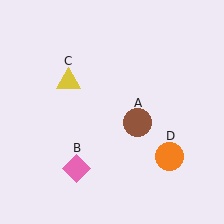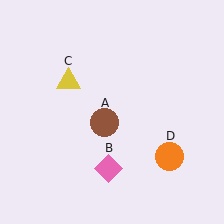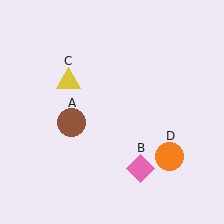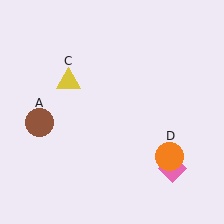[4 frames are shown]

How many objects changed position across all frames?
2 objects changed position: brown circle (object A), pink diamond (object B).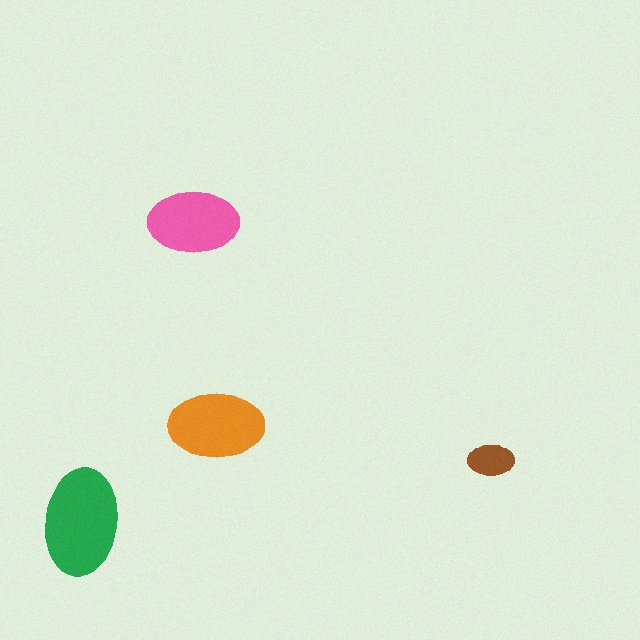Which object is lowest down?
The green ellipse is bottommost.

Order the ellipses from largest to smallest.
the green one, the orange one, the pink one, the brown one.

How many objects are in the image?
There are 4 objects in the image.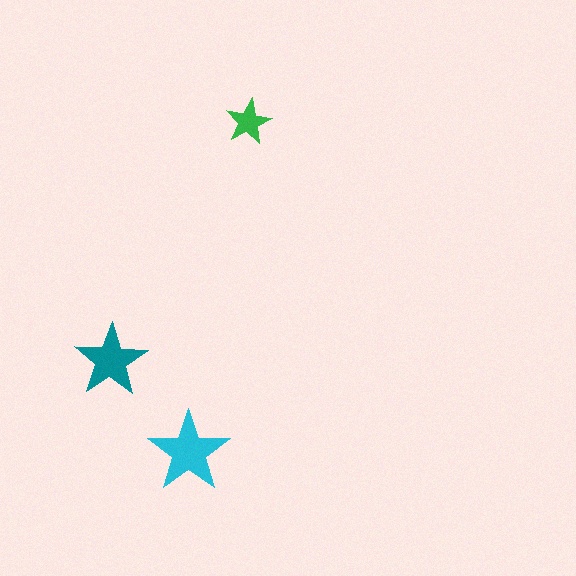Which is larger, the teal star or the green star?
The teal one.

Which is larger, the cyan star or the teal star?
The cyan one.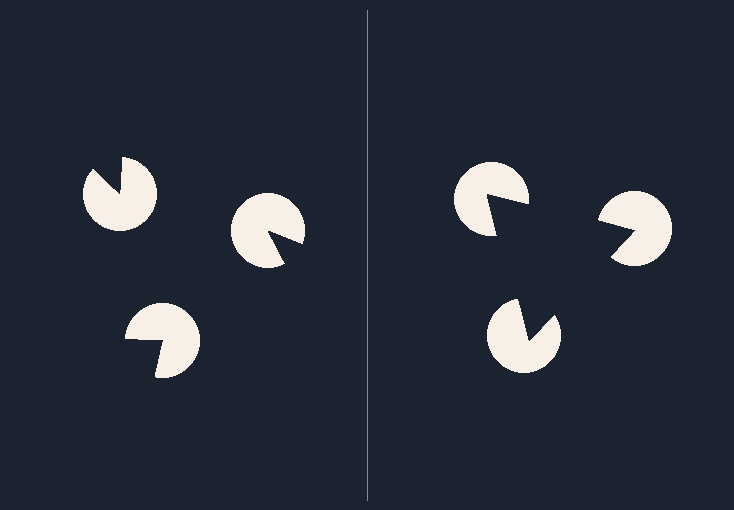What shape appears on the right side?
An illusory triangle.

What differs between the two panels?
The pac-man discs are positioned identically on both sides; only the wedge orientations differ. On the right they align to a triangle; on the left they are misaligned.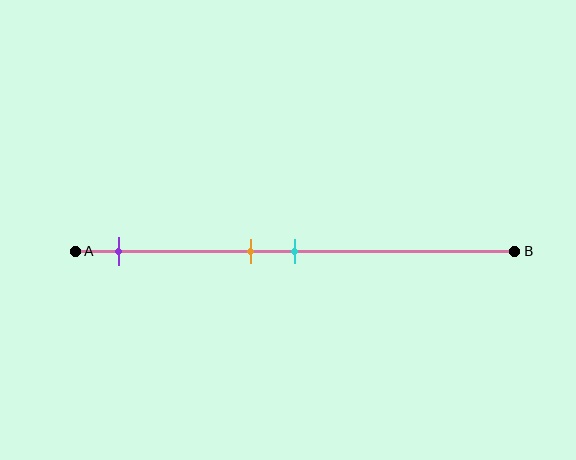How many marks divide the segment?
There are 3 marks dividing the segment.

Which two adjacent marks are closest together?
The orange and cyan marks are the closest adjacent pair.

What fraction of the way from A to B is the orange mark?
The orange mark is approximately 40% (0.4) of the way from A to B.